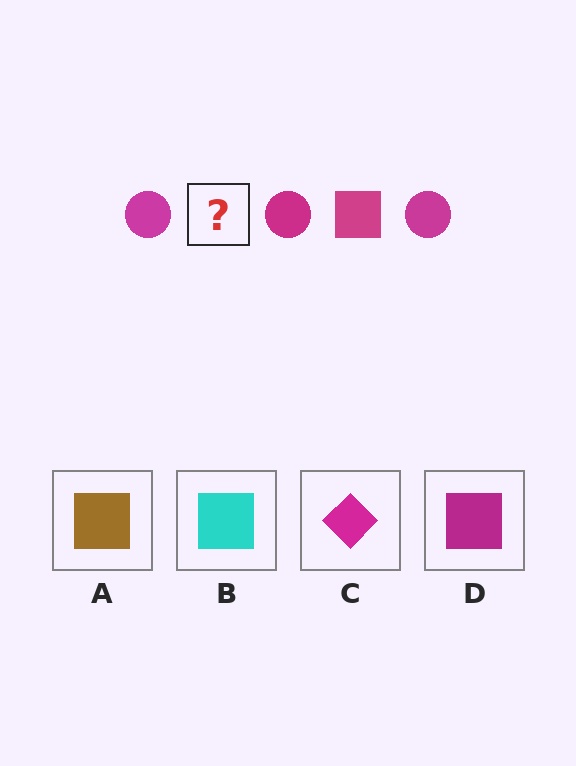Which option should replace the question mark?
Option D.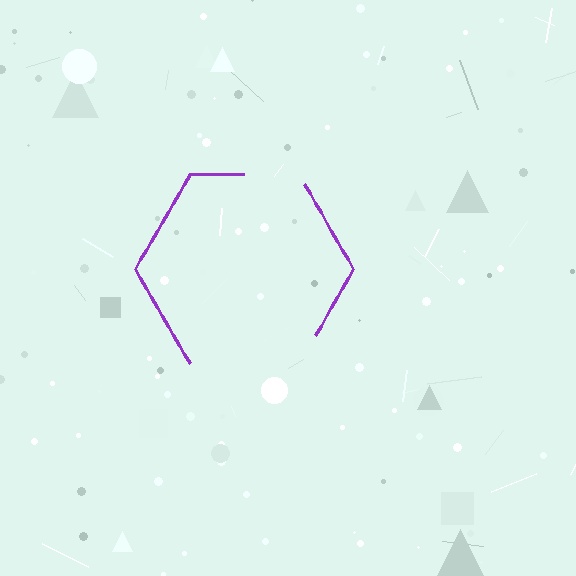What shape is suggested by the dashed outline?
The dashed outline suggests a hexagon.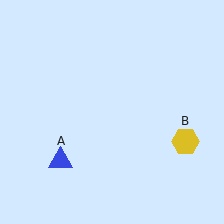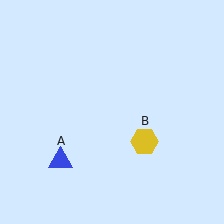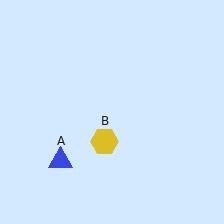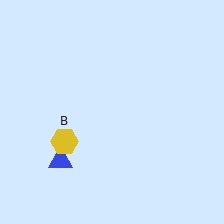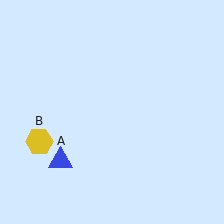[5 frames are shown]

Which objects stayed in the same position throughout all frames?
Blue triangle (object A) remained stationary.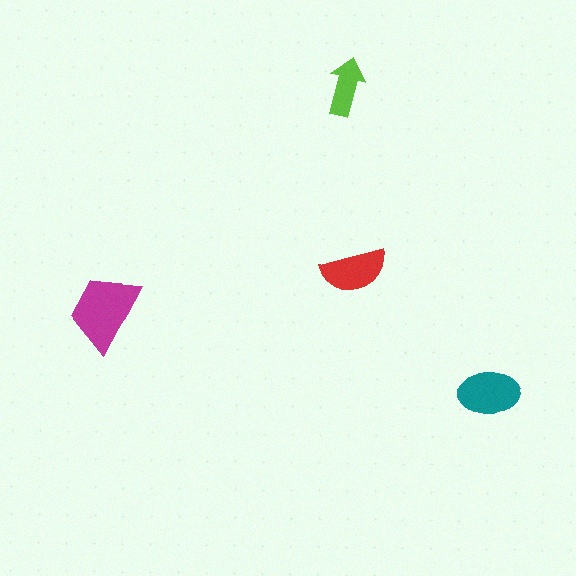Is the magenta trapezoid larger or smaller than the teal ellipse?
Larger.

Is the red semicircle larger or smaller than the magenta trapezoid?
Smaller.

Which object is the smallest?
The lime arrow.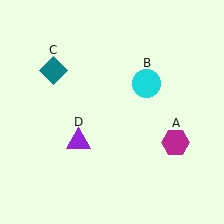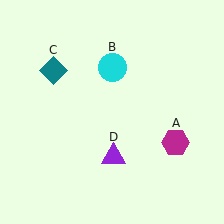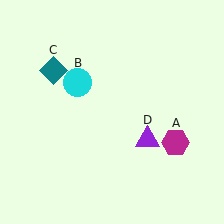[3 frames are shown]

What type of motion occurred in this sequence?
The cyan circle (object B), purple triangle (object D) rotated counterclockwise around the center of the scene.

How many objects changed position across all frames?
2 objects changed position: cyan circle (object B), purple triangle (object D).